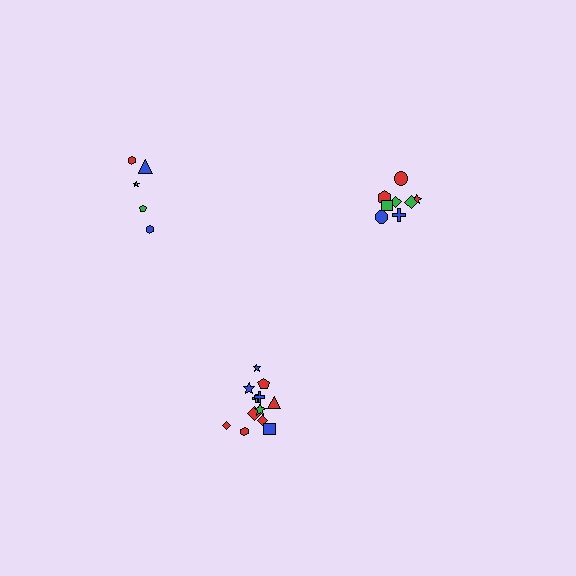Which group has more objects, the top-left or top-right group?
The top-right group.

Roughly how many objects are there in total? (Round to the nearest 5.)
Roughly 25 objects in total.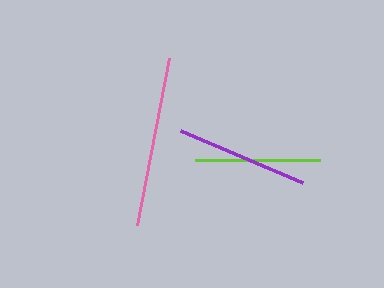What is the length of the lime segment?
The lime segment is approximately 125 pixels long.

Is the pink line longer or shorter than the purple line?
The pink line is longer than the purple line.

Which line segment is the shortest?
The lime line is the shortest at approximately 125 pixels.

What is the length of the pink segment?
The pink segment is approximately 170 pixels long.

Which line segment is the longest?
The pink line is the longest at approximately 170 pixels.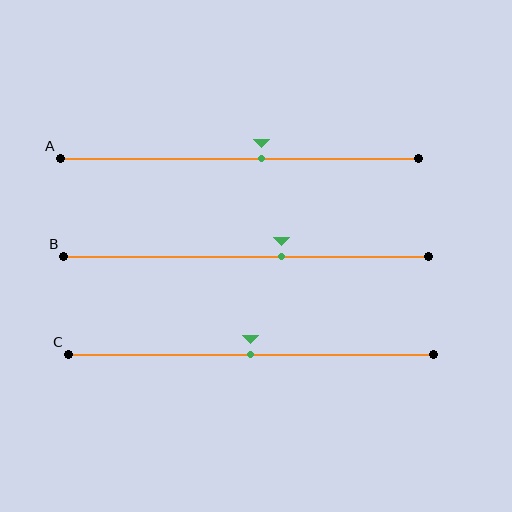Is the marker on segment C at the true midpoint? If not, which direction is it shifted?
Yes, the marker on segment C is at the true midpoint.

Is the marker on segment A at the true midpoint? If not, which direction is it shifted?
No, the marker on segment A is shifted to the right by about 6% of the segment length.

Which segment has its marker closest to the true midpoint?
Segment C has its marker closest to the true midpoint.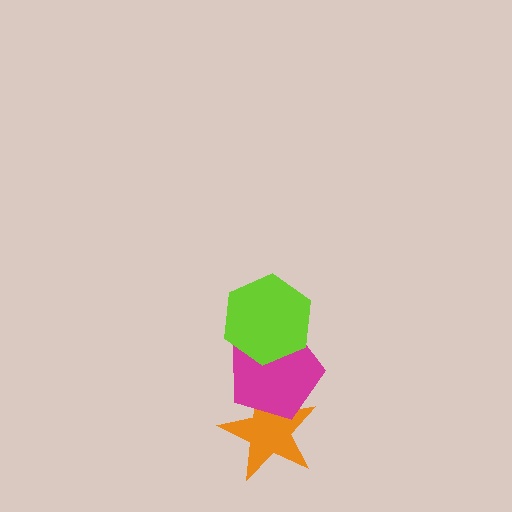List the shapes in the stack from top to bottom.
From top to bottom: the lime hexagon, the magenta pentagon, the orange star.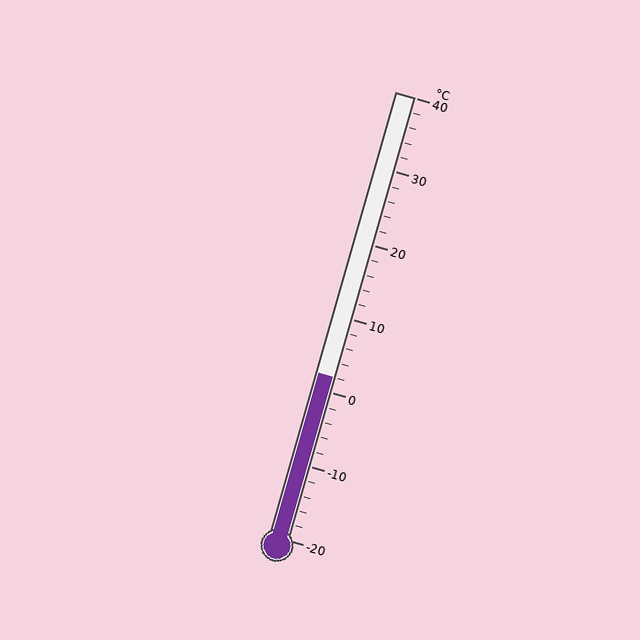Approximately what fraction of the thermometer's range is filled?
The thermometer is filled to approximately 35% of its range.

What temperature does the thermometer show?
The thermometer shows approximately 2°C.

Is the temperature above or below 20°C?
The temperature is below 20°C.